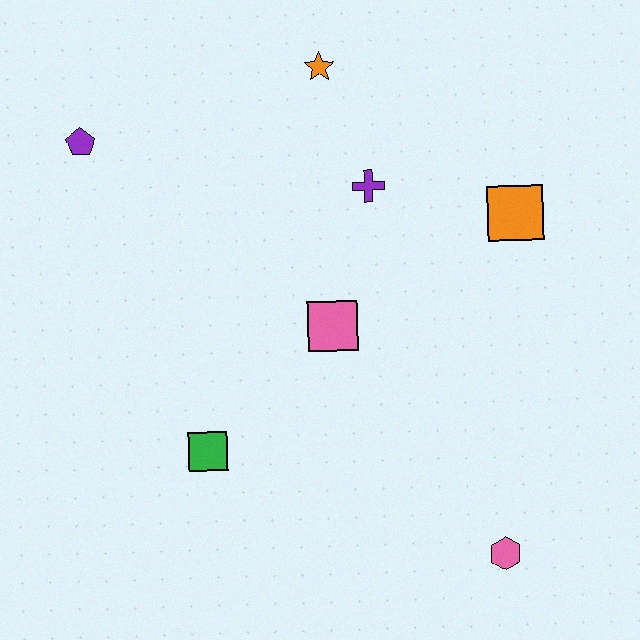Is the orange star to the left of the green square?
No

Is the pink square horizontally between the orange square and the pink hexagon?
No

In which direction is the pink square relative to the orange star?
The pink square is below the orange star.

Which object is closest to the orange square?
The purple cross is closest to the orange square.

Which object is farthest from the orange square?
The purple pentagon is farthest from the orange square.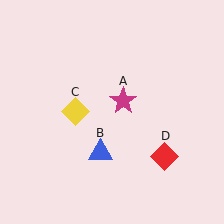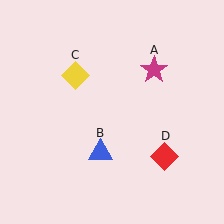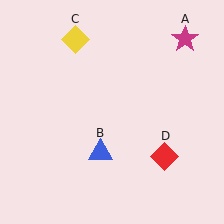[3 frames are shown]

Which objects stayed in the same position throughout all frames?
Blue triangle (object B) and red diamond (object D) remained stationary.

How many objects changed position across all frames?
2 objects changed position: magenta star (object A), yellow diamond (object C).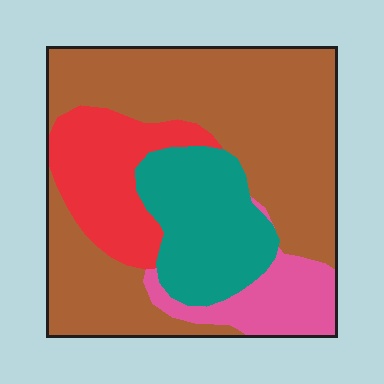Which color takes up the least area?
Pink, at roughly 10%.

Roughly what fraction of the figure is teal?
Teal covers around 20% of the figure.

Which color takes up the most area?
Brown, at roughly 55%.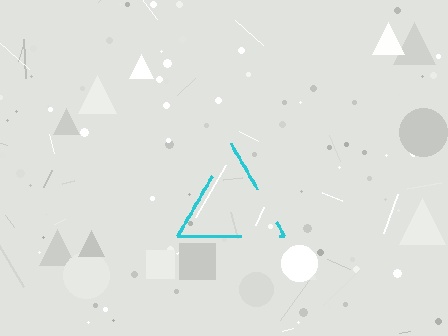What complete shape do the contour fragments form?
The contour fragments form a triangle.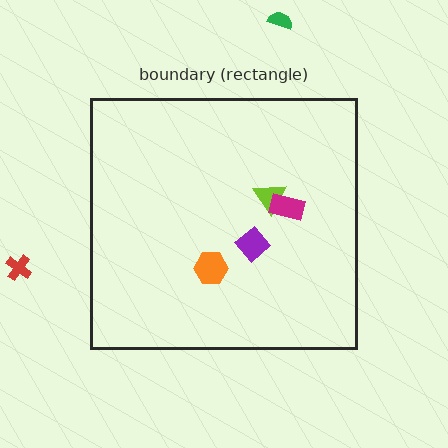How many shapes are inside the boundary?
4 inside, 2 outside.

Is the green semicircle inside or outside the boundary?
Outside.